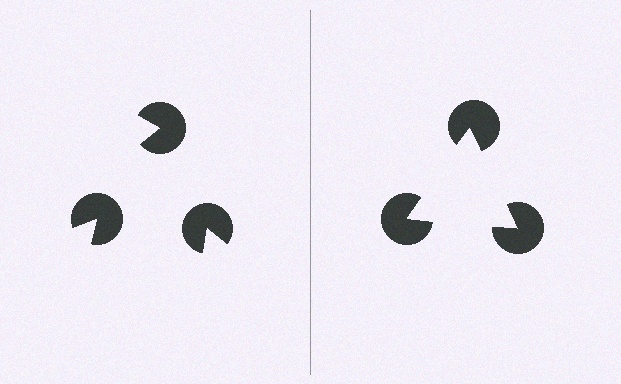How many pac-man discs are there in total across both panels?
6 — 3 on each side.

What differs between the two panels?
The pac-man discs are positioned identically on both sides; only the wedge orientations differ. On the right they align to a triangle; on the left they are misaligned.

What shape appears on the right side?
An illusory triangle.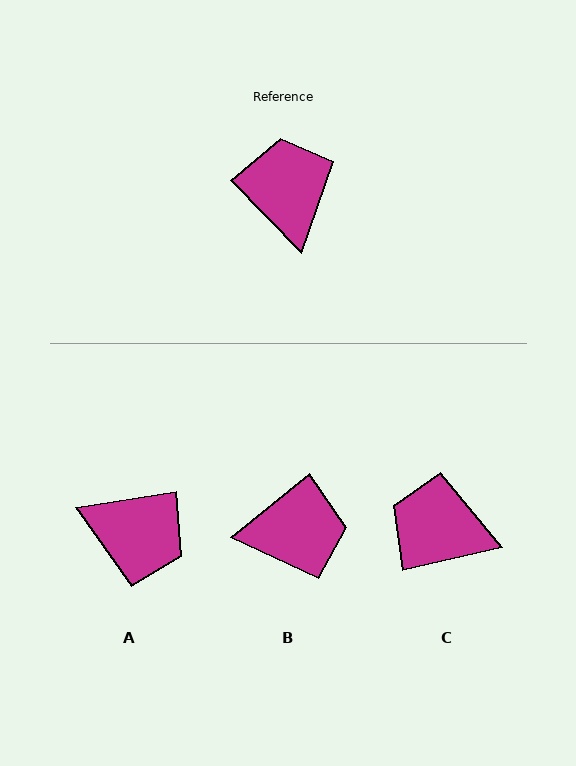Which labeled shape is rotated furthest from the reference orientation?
A, about 125 degrees away.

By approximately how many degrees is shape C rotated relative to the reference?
Approximately 58 degrees counter-clockwise.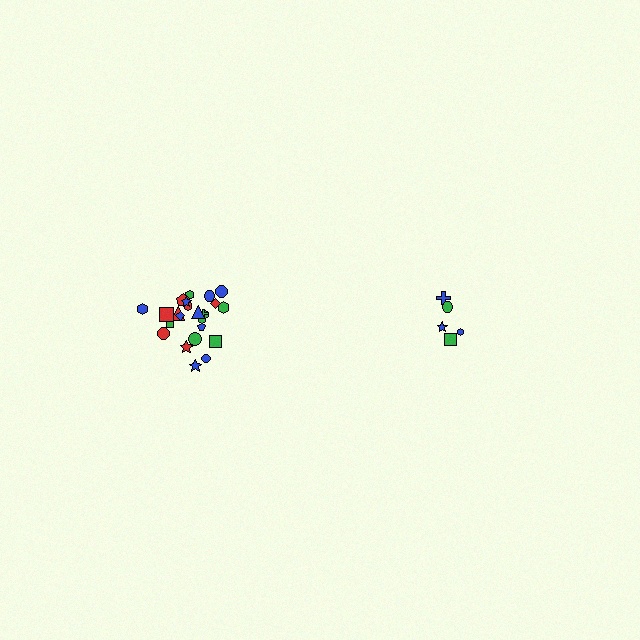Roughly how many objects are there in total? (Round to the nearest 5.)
Roughly 30 objects in total.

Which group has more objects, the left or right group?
The left group.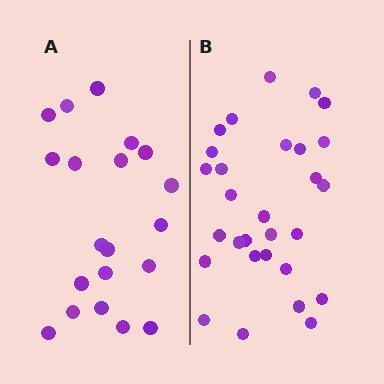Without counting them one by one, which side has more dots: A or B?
Region B (the right region) has more dots.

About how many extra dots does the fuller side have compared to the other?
Region B has roughly 8 or so more dots than region A.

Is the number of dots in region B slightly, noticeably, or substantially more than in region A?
Region B has substantially more. The ratio is roughly 1.4 to 1.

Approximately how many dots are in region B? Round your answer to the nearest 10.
About 30 dots. (The exact count is 29, which rounds to 30.)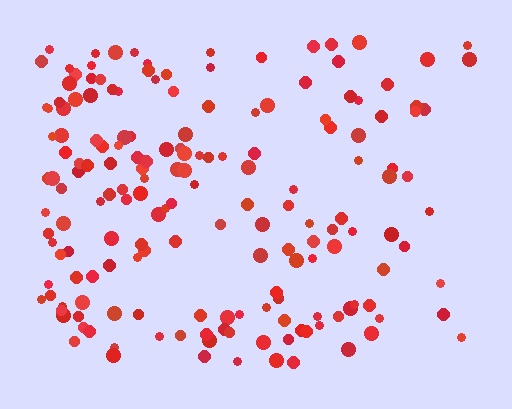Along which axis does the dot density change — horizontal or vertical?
Horizontal.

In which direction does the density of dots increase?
From right to left, with the left side densest.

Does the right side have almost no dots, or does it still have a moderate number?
Still a moderate number, just noticeably fewer than the left.